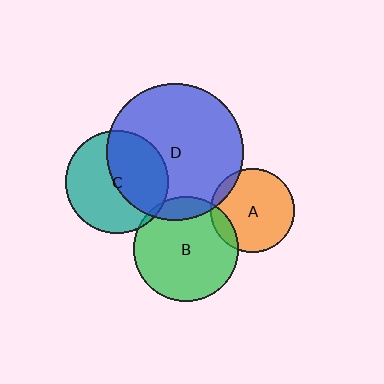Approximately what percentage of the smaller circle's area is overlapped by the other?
Approximately 5%.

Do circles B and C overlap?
Yes.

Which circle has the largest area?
Circle D (blue).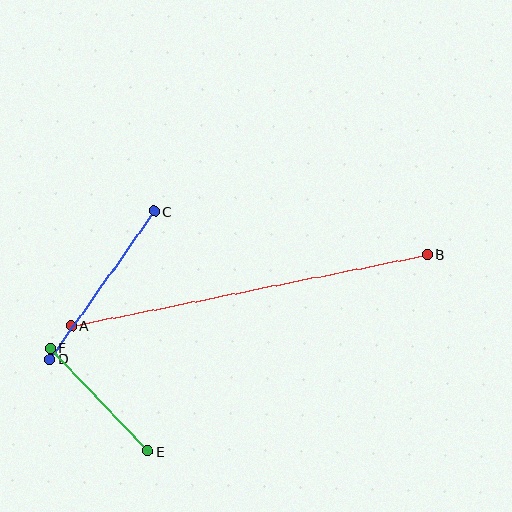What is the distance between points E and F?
The distance is approximately 142 pixels.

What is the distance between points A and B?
The distance is approximately 363 pixels.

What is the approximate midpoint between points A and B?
The midpoint is at approximately (249, 290) pixels.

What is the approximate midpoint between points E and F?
The midpoint is at approximately (99, 400) pixels.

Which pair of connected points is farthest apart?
Points A and B are farthest apart.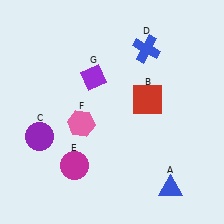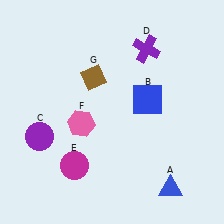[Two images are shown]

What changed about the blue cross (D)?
In Image 1, D is blue. In Image 2, it changed to purple.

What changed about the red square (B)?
In Image 1, B is red. In Image 2, it changed to blue.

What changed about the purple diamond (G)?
In Image 1, G is purple. In Image 2, it changed to brown.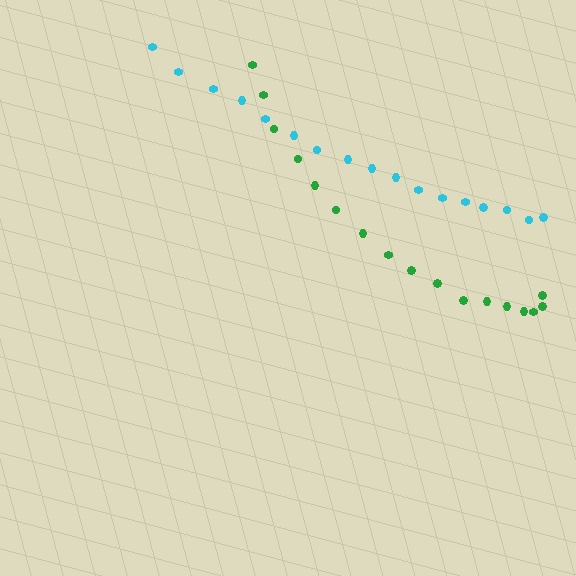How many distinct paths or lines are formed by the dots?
There are 2 distinct paths.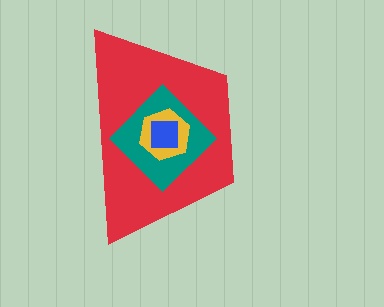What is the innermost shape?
The blue square.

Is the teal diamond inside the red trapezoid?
Yes.